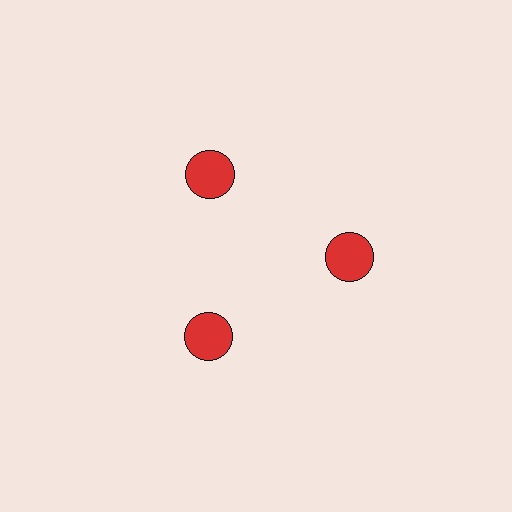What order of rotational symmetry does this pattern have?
This pattern has 3-fold rotational symmetry.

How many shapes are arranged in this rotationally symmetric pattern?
There are 3 shapes, arranged in 3 groups of 1.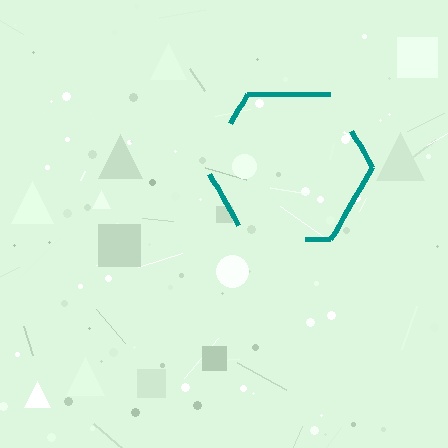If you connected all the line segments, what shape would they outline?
They would outline a hexagon.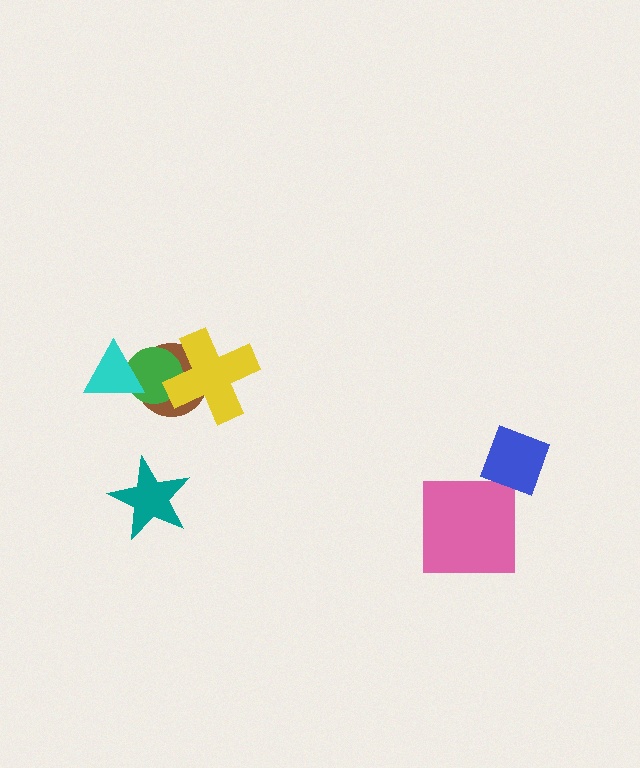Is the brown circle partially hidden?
Yes, it is partially covered by another shape.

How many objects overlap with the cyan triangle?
2 objects overlap with the cyan triangle.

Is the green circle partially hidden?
Yes, it is partially covered by another shape.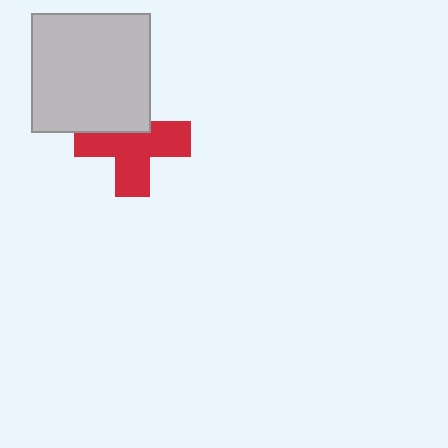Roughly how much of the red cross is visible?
Most of it is visible (roughly 67%).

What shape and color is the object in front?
The object in front is a light gray square.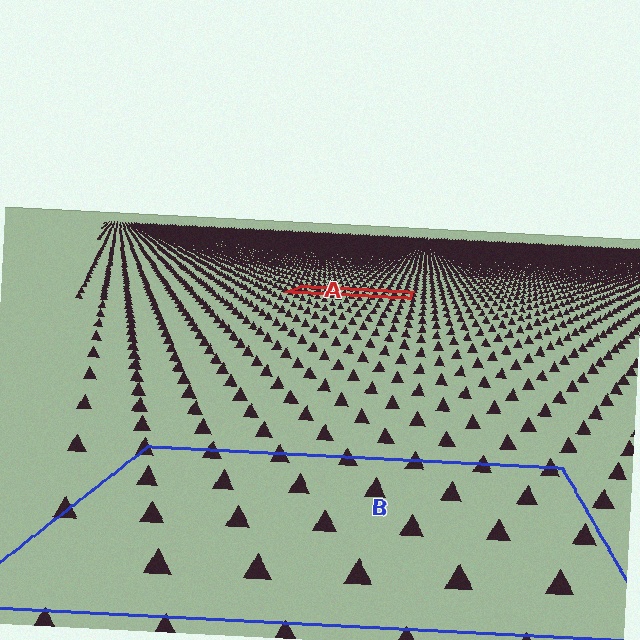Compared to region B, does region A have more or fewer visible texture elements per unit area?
Region A has more texture elements per unit area — they are packed more densely because it is farther away.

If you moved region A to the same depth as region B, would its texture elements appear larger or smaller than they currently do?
They would appear larger. At a closer depth, the same texture elements are projected at a bigger on-screen size.